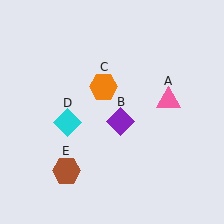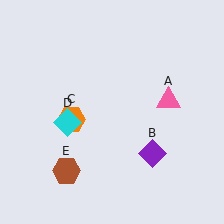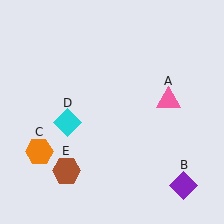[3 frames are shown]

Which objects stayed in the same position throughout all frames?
Pink triangle (object A) and cyan diamond (object D) and brown hexagon (object E) remained stationary.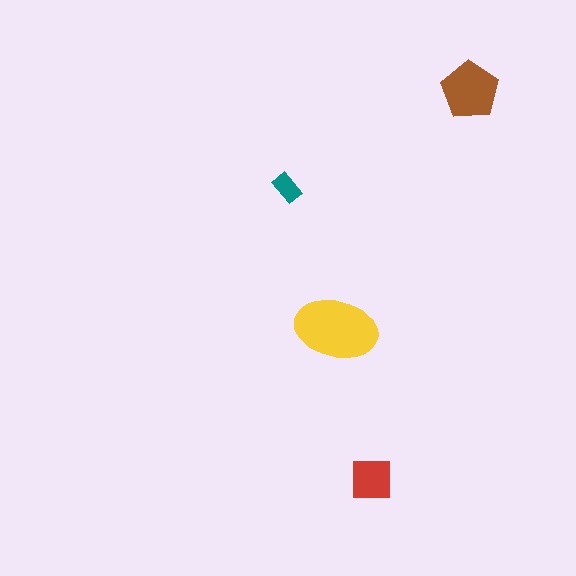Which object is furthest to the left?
The teal rectangle is leftmost.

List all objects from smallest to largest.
The teal rectangle, the red square, the brown pentagon, the yellow ellipse.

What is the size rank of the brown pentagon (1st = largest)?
2nd.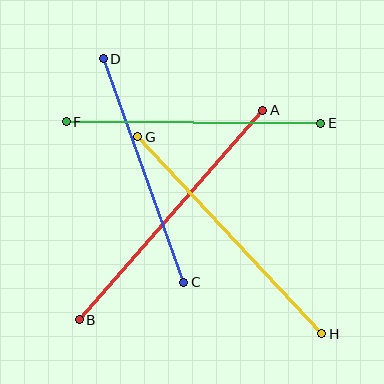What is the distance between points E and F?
The distance is approximately 254 pixels.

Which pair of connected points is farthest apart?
Points A and B are farthest apart.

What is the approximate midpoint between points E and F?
The midpoint is at approximately (193, 123) pixels.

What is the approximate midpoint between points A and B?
The midpoint is at approximately (171, 215) pixels.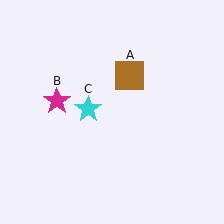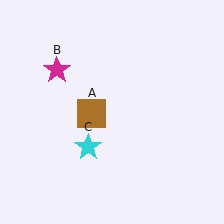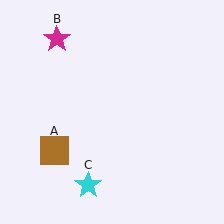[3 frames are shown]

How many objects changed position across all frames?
3 objects changed position: brown square (object A), magenta star (object B), cyan star (object C).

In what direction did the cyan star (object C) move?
The cyan star (object C) moved down.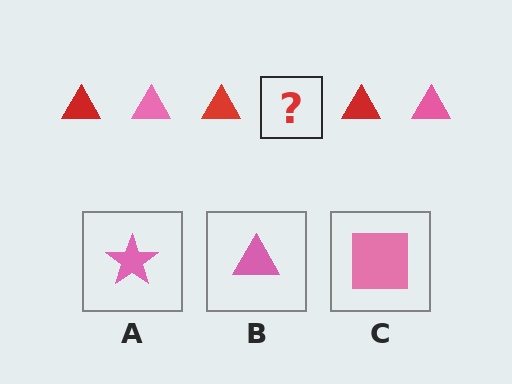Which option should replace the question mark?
Option B.